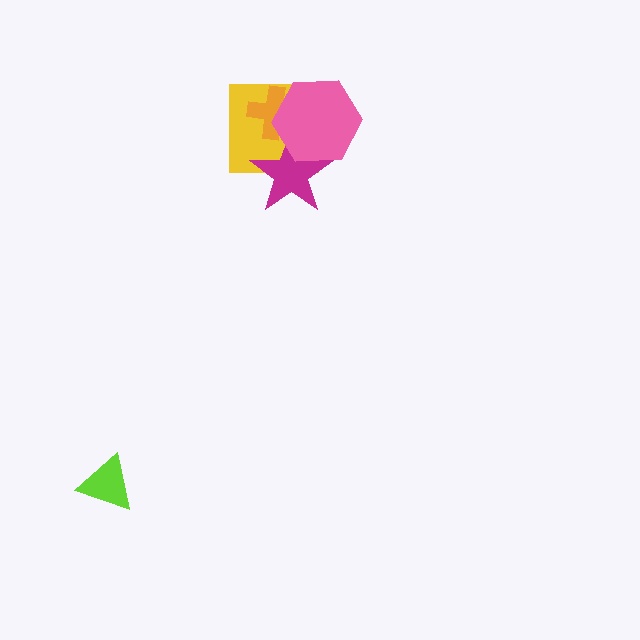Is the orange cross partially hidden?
Yes, it is partially covered by another shape.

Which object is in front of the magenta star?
The pink hexagon is in front of the magenta star.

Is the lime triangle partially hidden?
No, no other shape covers it.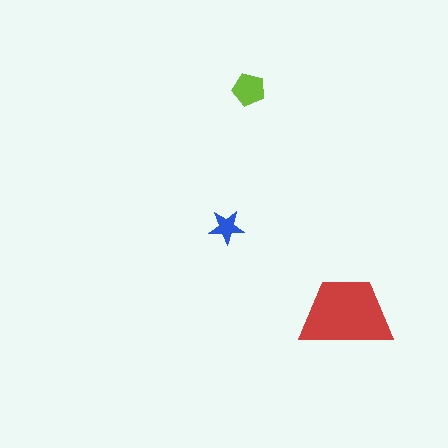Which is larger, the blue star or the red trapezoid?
The red trapezoid.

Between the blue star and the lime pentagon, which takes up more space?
The lime pentagon.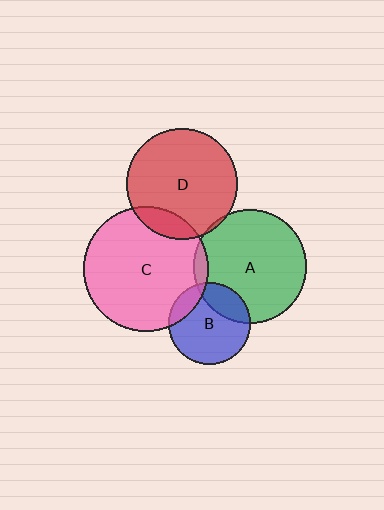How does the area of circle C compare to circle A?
Approximately 1.2 times.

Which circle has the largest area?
Circle C (pink).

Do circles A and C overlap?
Yes.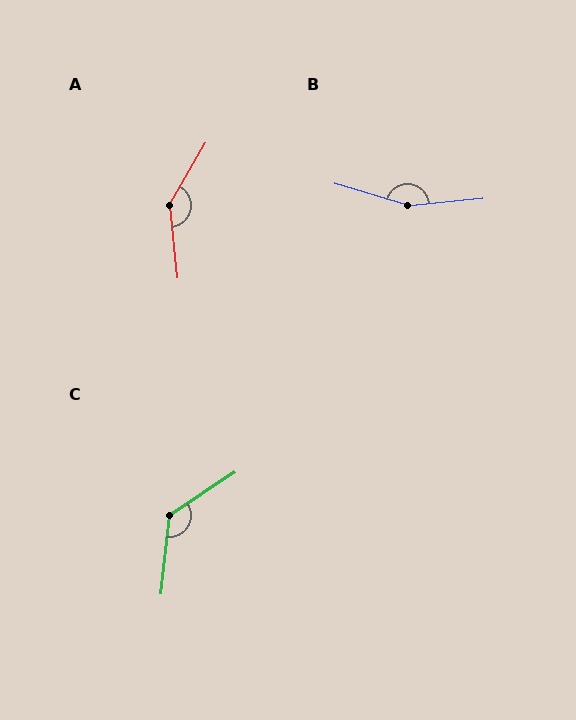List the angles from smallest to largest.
C (130°), A (144°), B (158°).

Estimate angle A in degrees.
Approximately 144 degrees.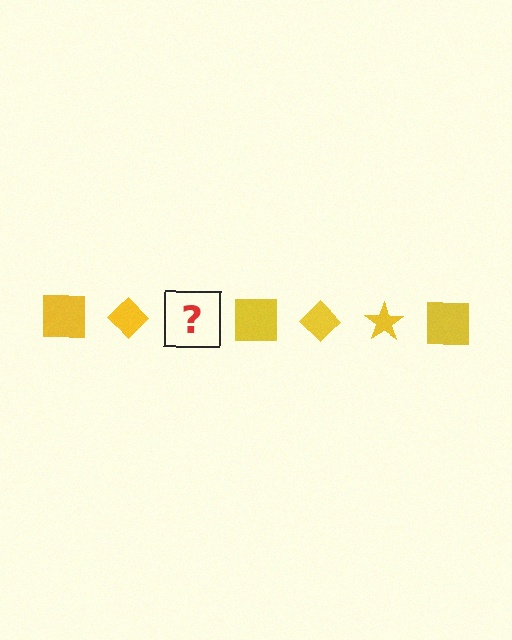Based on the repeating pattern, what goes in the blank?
The blank should be a yellow star.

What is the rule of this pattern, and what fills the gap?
The rule is that the pattern cycles through square, diamond, star shapes in yellow. The gap should be filled with a yellow star.